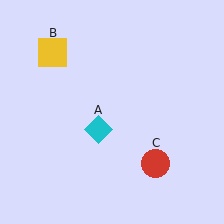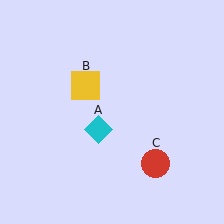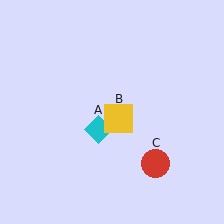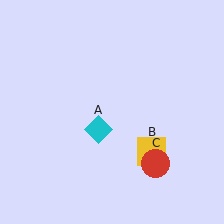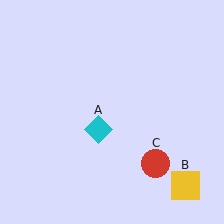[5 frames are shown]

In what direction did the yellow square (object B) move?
The yellow square (object B) moved down and to the right.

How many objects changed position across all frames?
1 object changed position: yellow square (object B).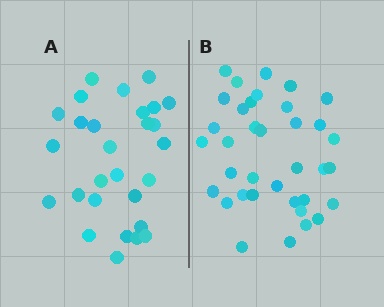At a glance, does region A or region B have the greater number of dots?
Region B (the right region) has more dots.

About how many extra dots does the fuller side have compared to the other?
Region B has roughly 8 or so more dots than region A.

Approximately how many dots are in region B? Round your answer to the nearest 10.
About 40 dots. (The exact count is 36, which rounds to 40.)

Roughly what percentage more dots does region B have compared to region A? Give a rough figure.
About 30% more.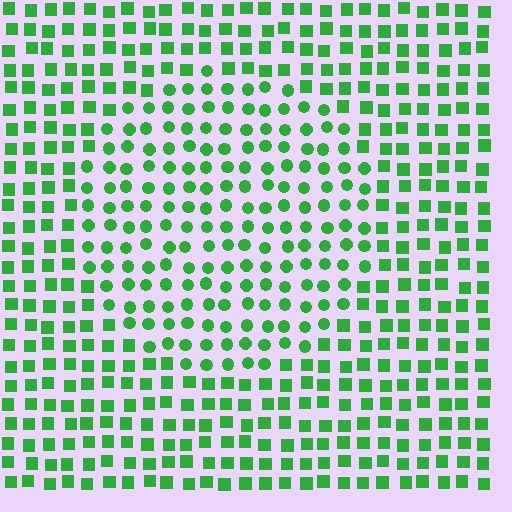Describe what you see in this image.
The image is filled with small green elements arranged in a uniform grid. A circle-shaped region contains circles, while the surrounding area contains squares. The boundary is defined purely by the change in element shape.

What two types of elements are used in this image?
The image uses circles inside the circle region and squares outside it.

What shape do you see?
I see a circle.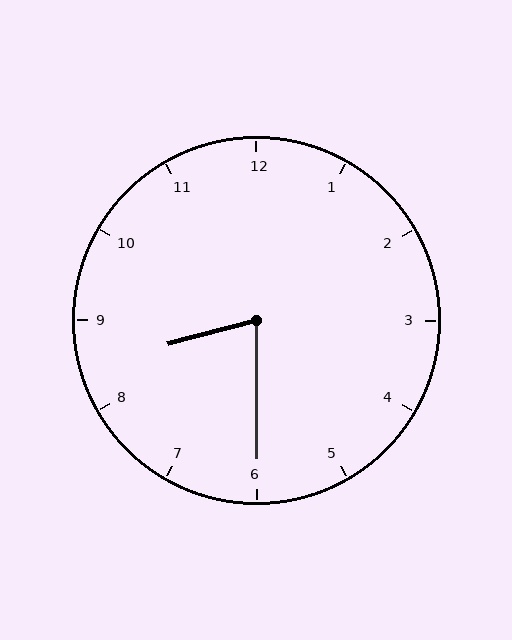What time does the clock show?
8:30.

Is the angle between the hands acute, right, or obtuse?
It is acute.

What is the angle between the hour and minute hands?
Approximately 75 degrees.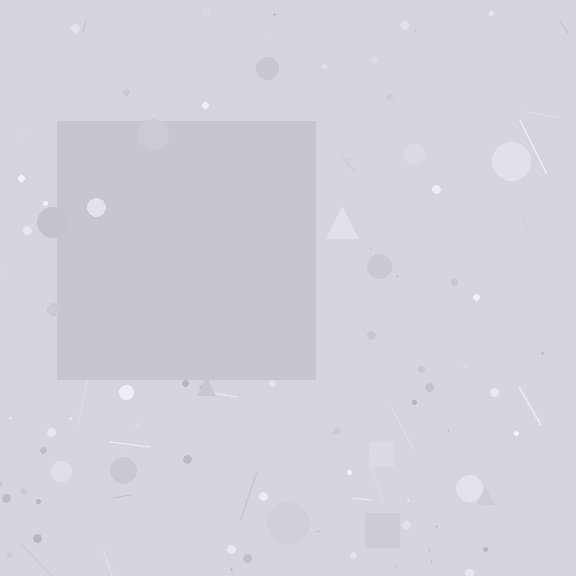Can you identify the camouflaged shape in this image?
The camouflaged shape is a square.